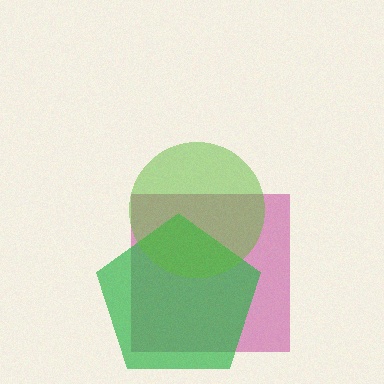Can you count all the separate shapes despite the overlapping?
Yes, there are 3 separate shapes.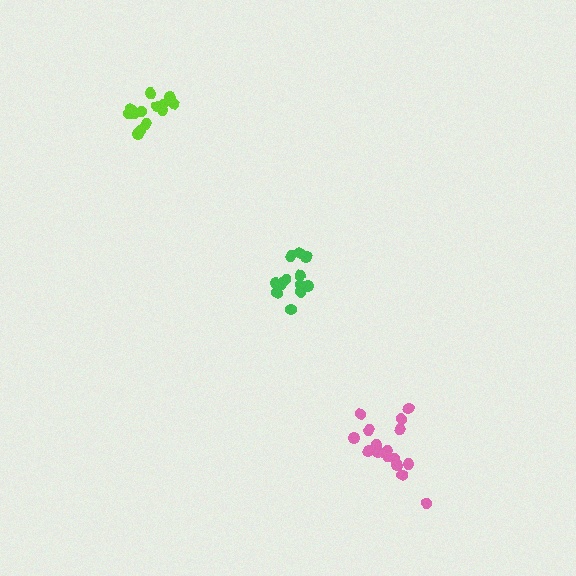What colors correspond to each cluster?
The clusters are colored: green, lime, pink.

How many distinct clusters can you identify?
There are 3 distinct clusters.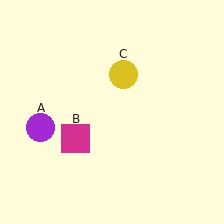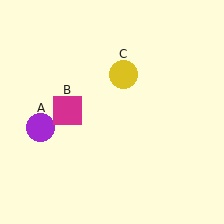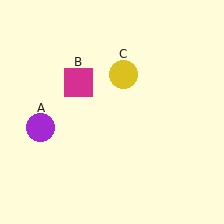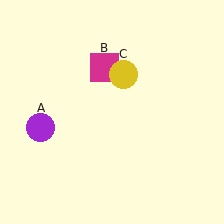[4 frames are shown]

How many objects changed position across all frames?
1 object changed position: magenta square (object B).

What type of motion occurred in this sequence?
The magenta square (object B) rotated clockwise around the center of the scene.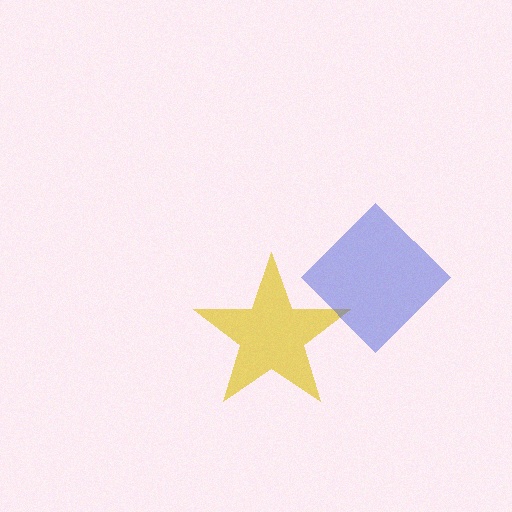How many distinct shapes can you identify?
There are 2 distinct shapes: a yellow star, a blue diamond.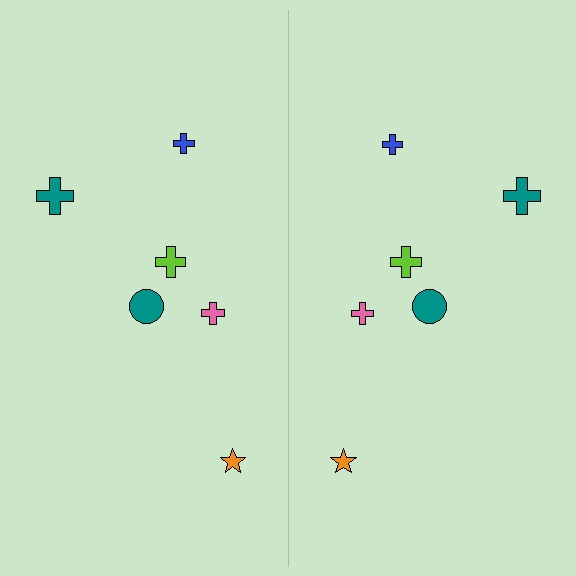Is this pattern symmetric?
Yes, this pattern has bilateral (reflection) symmetry.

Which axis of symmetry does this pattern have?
The pattern has a vertical axis of symmetry running through the center of the image.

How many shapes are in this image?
There are 12 shapes in this image.